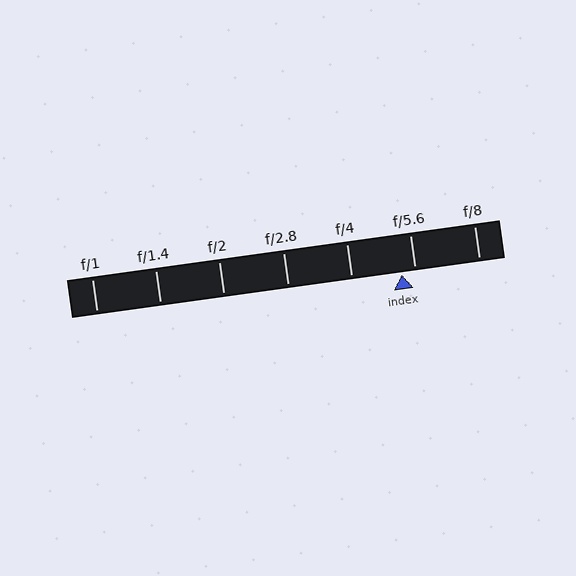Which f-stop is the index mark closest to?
The index mark is closest to f/5.6.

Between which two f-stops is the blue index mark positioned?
The index mark is between f/4 and f/5.6.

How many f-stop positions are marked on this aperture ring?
There are 7 f-stop positions marked.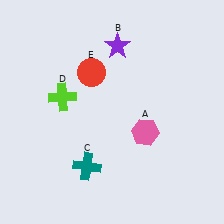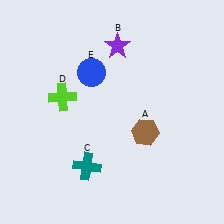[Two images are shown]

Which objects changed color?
A changed from pink to brown. E changed from red to blue.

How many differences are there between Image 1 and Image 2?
There are 2 differences between the two images.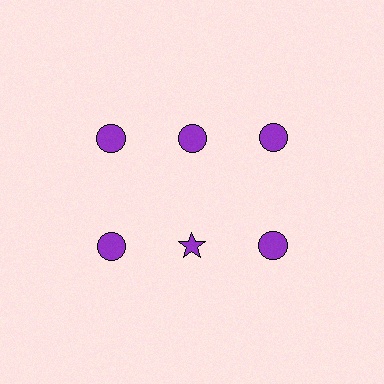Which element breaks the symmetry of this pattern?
The purple star in the second row, second from left column breaks the symmetry. All other shapes are purple circles.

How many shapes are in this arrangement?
There are 6 shapes arranged in a grid pattern.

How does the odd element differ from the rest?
It has a different shape: star instead of circle.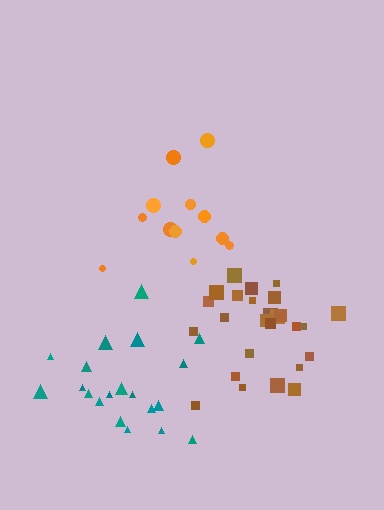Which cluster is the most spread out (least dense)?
Orange.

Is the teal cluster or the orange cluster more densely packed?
Teal.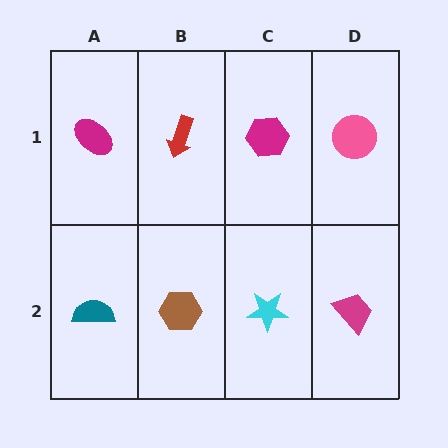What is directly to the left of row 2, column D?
A cyan star.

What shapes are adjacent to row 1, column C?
A cyan star (row 2, column C), a red arrow (row 1, column B), a pink circle (row 1, column D).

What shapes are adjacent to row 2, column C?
A magenta hexagon (row 1, column C), a brown hexagon (row 2, column B), a magenta trapezoid (row 2, column D).